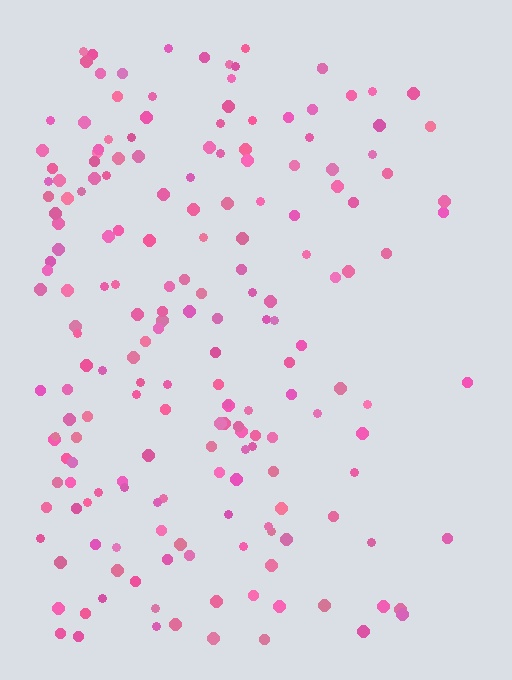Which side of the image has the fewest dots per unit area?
The right.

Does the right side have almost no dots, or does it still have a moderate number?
Still a moderate number, just noticeably fewer than the left.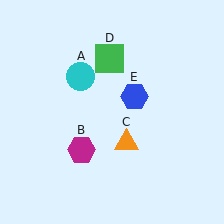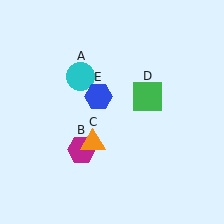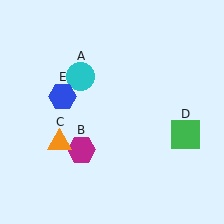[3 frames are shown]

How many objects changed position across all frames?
3 objects changed position: orange triangle (object C), green square (object D), blue hexagon (object E).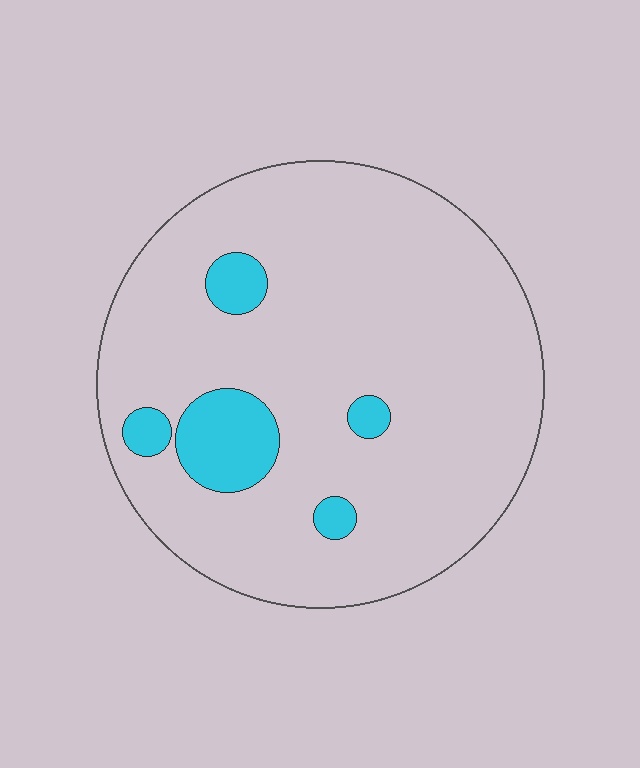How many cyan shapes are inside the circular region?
5.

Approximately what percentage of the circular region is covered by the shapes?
Approximately 10%.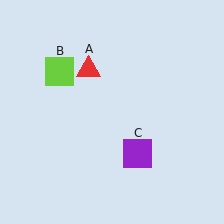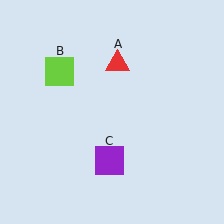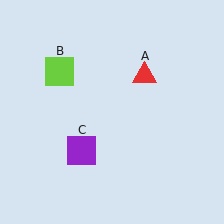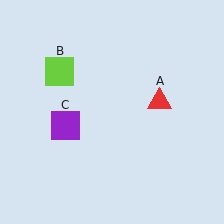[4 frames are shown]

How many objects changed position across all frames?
2 objects changed position: red triangle (object A), purple square (object C).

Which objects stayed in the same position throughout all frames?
Lime square (object B) remained stationary.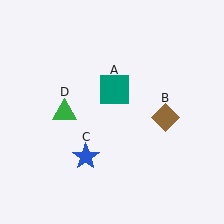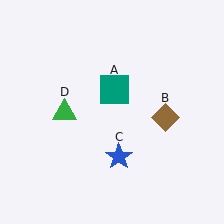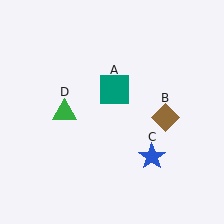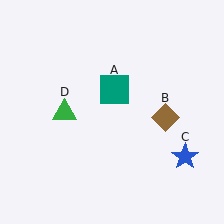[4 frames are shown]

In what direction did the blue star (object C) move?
The blue star (object C) moved right.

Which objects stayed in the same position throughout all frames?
Teal square (object A) and brown diamond (object B) and green triangle (object D) remained stationary.